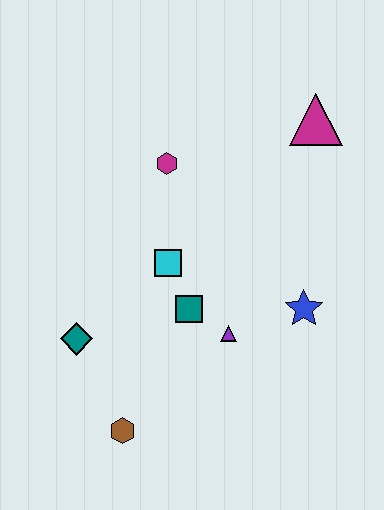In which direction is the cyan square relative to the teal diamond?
The cyan square is to the right of the teal diamond.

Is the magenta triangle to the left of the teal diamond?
No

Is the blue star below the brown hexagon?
No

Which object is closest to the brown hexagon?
The teal diamond is closest to the brown hexagon.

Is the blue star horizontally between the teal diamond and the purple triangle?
No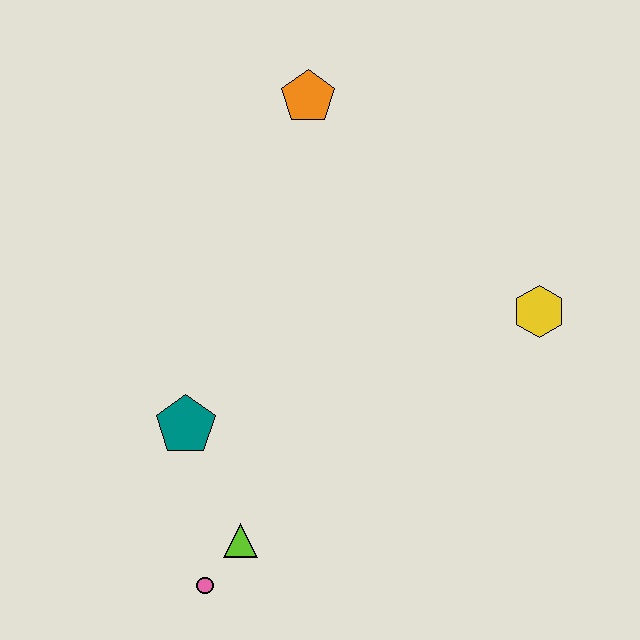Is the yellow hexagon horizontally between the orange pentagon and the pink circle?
No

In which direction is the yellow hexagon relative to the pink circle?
The yellow hexagon is to the right of the pink circle.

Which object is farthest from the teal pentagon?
The yellow hexagon is farthest from the teal pentagon.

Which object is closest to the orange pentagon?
The yellow hexagon is closest to the orange pentagon.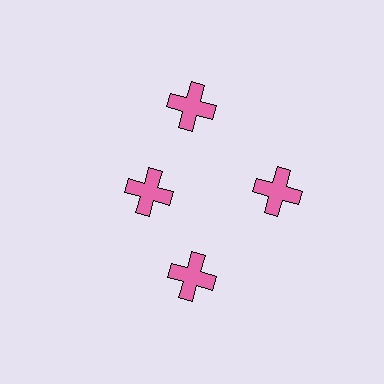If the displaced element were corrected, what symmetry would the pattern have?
It would have 4-fold rotational symmetry — the pattern would map onto itself every 90 degrees.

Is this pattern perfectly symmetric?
No. The 4 pink crosses are arranged in a ring, but one element near the 9 o'clock position is pulled inward toward the center, breaking the 4-fold rotational symmetry.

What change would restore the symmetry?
The symmetry would be restored by moving it outward, back onto the ring so that all 4 crosses sit at equal angles and equal distance from the center.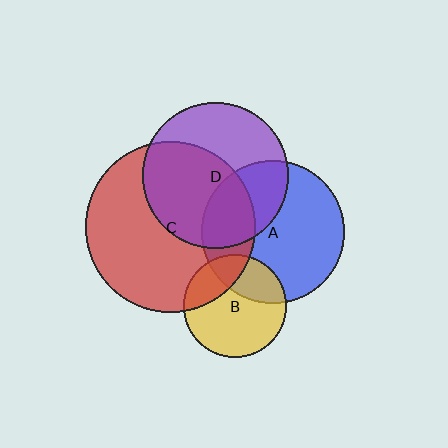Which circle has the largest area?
Circle C (red).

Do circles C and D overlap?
Yes.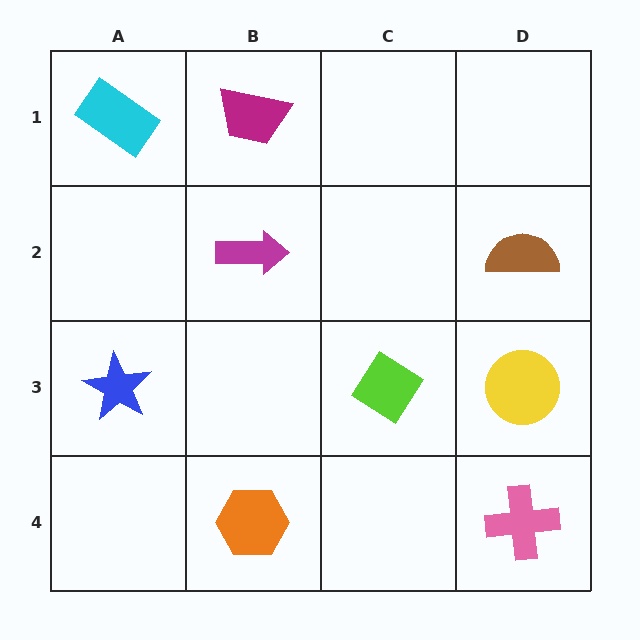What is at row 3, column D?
A yellow circle.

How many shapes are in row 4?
2 shapes.